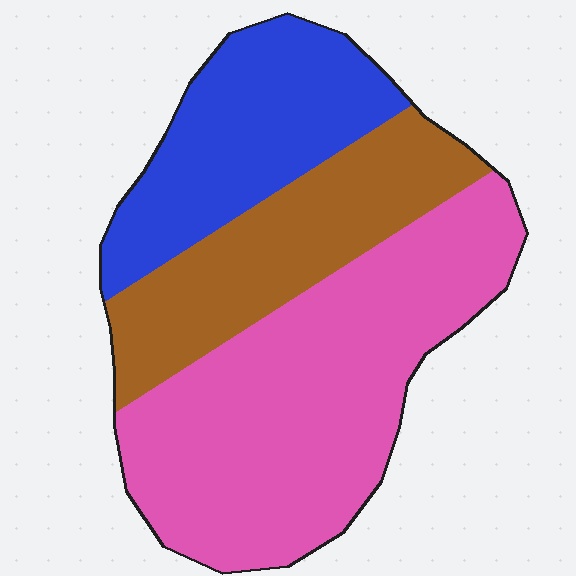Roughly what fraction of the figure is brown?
Brown takes up between a sixth and a third of the figure.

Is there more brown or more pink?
Pink.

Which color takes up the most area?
Pink, at roughly 50%.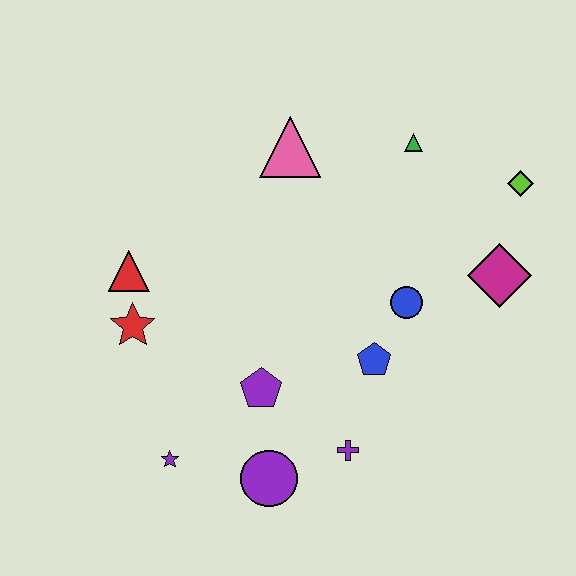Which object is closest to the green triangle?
The lime diamond is closest to the green triangle.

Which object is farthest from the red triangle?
The lime diamond is farthest from the red triangle.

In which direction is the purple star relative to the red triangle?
The purple star is below the red triangle.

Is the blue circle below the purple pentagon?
No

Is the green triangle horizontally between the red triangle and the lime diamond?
Yes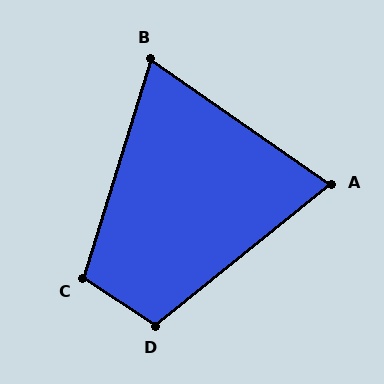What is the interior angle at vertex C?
Approximately 106 degrees (obtuse).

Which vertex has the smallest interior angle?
B, at approximately 72 degrees.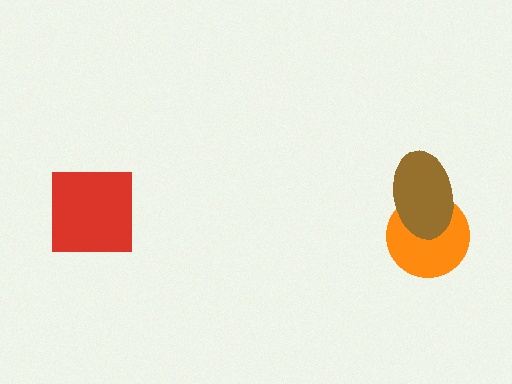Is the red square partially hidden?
No, no other shape covers it.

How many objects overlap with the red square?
0 objects overlap with the red square.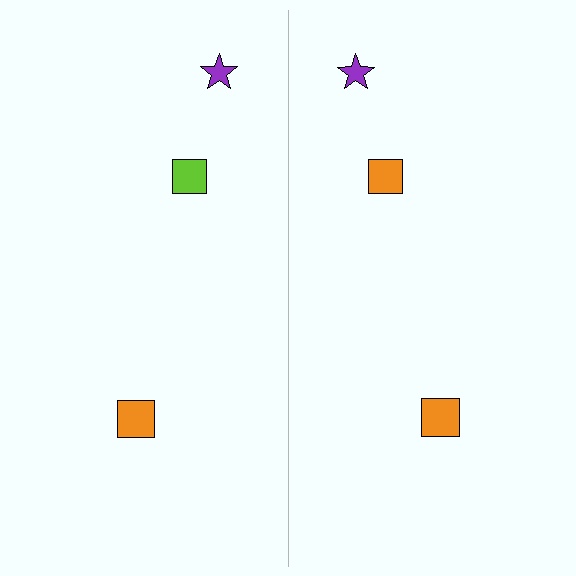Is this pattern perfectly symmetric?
No, the pattern is not perfectly symmetric. The orange square on the right side breaks the symmetry — its mirror counterpart is lime.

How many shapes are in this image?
There are 6 shapes in this image.